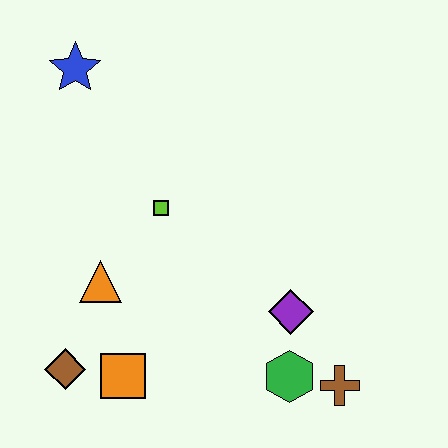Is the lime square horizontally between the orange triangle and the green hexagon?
Yes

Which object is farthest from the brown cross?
The blue star is farthest from the brown cross.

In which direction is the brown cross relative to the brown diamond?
The brown cross is to the right of the brown diamond.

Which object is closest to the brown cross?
The green hexagon is closest to the brown cross.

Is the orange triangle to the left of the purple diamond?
Yes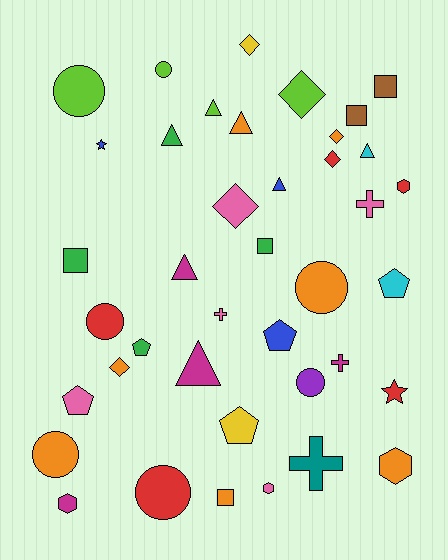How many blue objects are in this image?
There are 3 blue objects.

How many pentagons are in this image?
There are 5 pentagons.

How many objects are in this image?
There are 40 objects.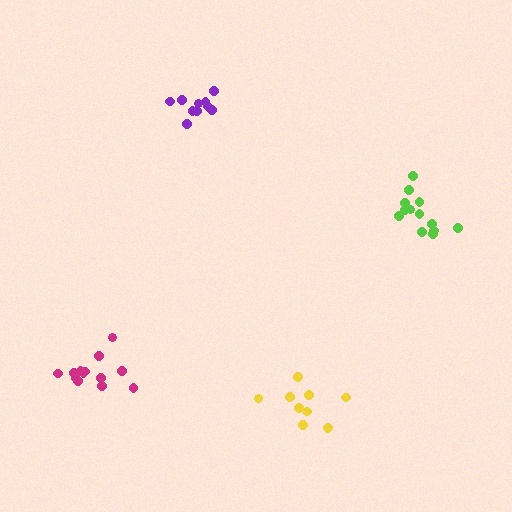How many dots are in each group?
Group 1: 9 dots, Group 2: 10 dots, Group 3: 13 dots, Group 4: 13 dots (45 total).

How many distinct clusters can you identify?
There are 4 distinct clusters.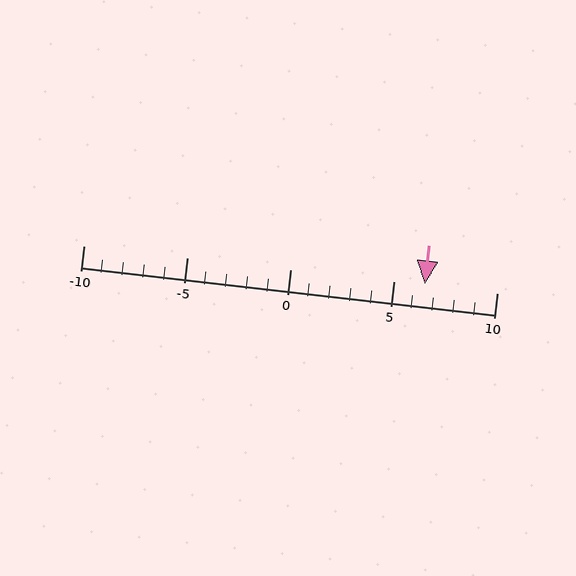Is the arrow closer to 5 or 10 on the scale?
The arrow is closer to 5.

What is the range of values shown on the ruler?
The ruler shows values from -10 to 10.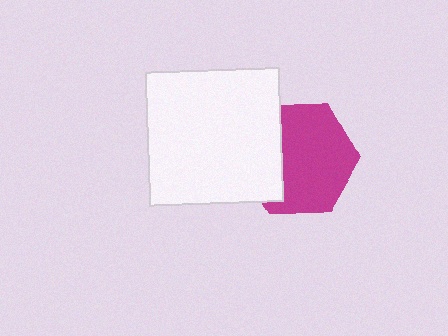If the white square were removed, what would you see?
You would see the complete magenta hexagon.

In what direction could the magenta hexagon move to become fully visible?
The magenta hexagon could move right. That would shift it out from behind the white square entirely.